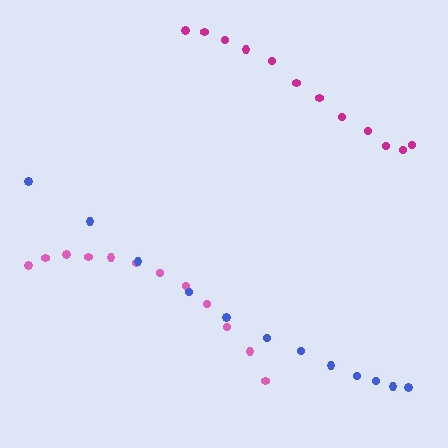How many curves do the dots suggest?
There are 3 distinct paths.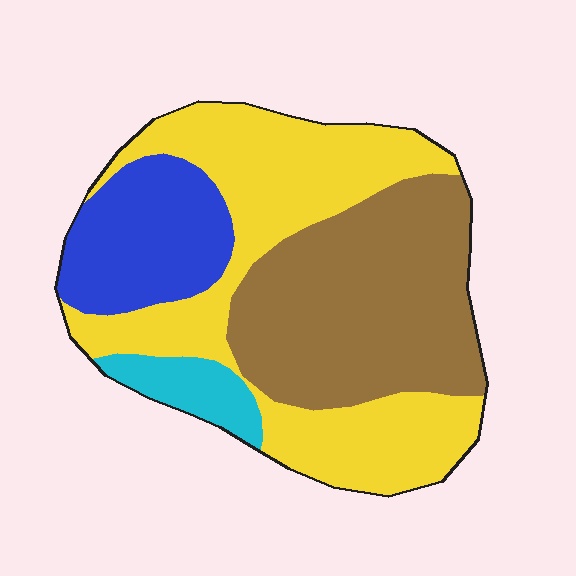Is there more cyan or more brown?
Brown.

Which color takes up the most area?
Yellow, at roughly 40%.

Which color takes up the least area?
Cyan, at roughly 5%.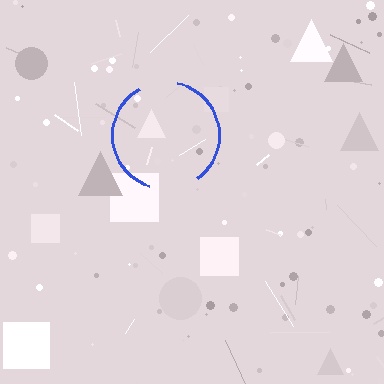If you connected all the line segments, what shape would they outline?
They would outline a circle.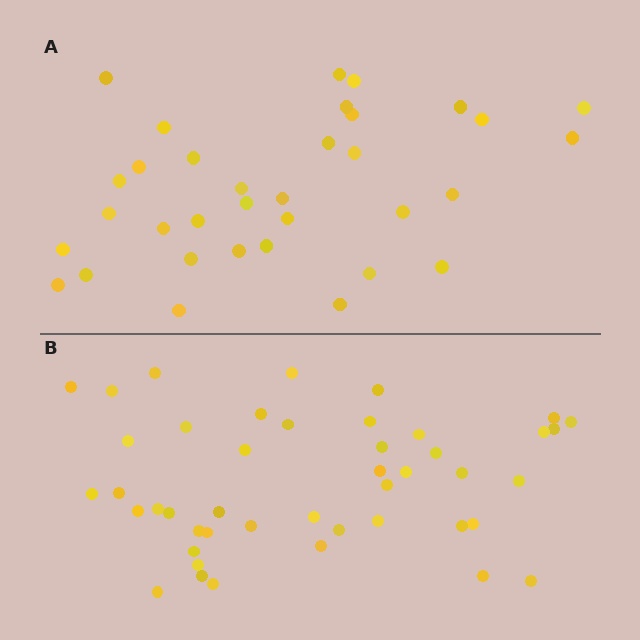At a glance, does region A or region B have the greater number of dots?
Region B (the bottom region) has more dots.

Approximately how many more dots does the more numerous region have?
Region B has roughly 12 or so more dots than region A.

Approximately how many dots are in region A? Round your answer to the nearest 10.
About 30 dots. (The exact count is 34, which rounds to 30.)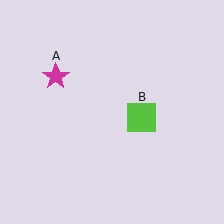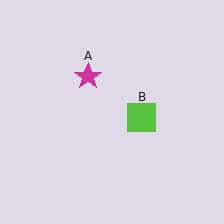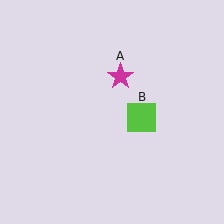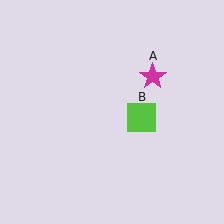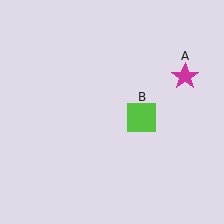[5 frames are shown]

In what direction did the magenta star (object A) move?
The magenta star (object A) moved right.